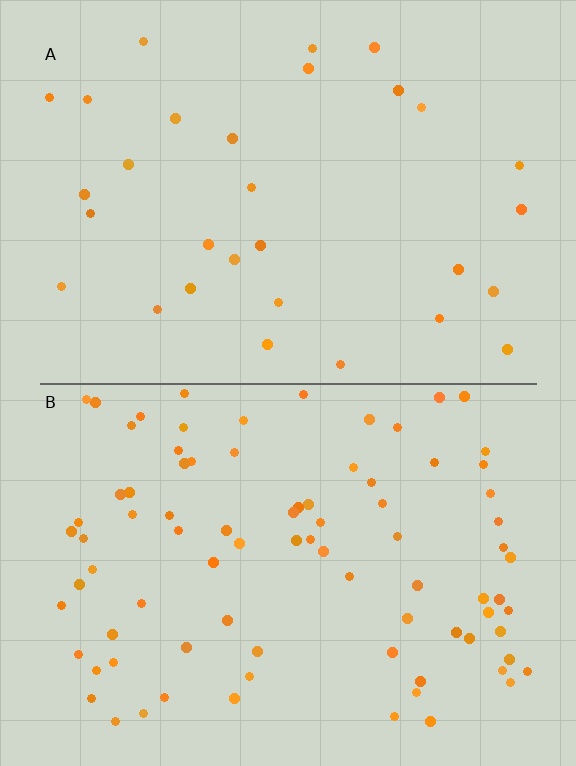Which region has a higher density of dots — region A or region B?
B (the bottom).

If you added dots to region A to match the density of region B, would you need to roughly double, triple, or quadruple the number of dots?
Approximately triple.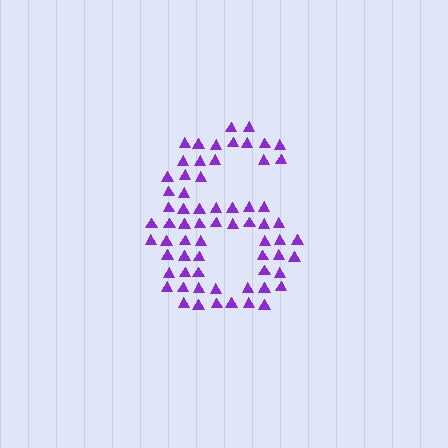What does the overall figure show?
The overall figure shows the digit 6.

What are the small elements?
The small elements are triangles.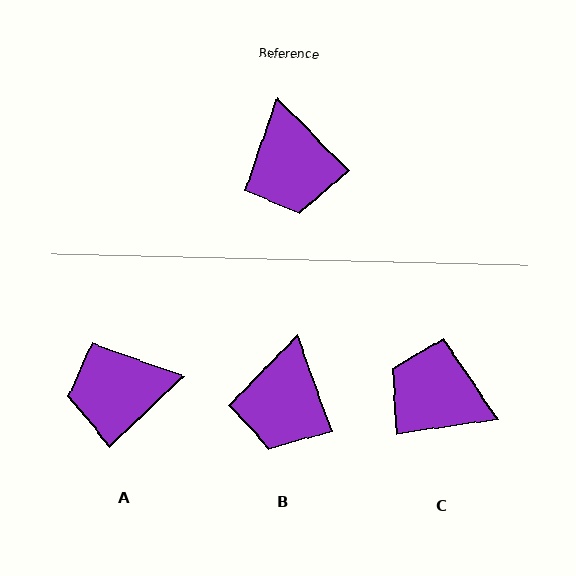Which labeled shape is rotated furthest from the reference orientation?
C, about 127 degrees away.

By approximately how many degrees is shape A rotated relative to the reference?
Approximately 91 degrees clockwise.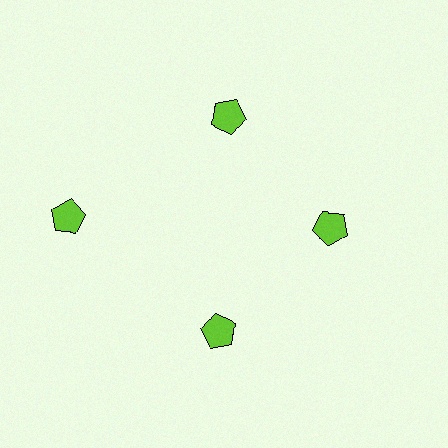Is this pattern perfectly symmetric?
No. The 4 lime pentagons are arranged in a ring, but one element near the 9 o'clock position is pushed outward from the center, breaking the 4-fold rotational symmetry.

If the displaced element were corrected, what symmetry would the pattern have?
It would have 4-fold rotational symmetry — the pattern would map onto itself every 90 degrees.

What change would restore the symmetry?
The symmetry would be restored by moving it inward, back onto the ring so that all 4 pentagons sit at equal angles and equal distance from the center.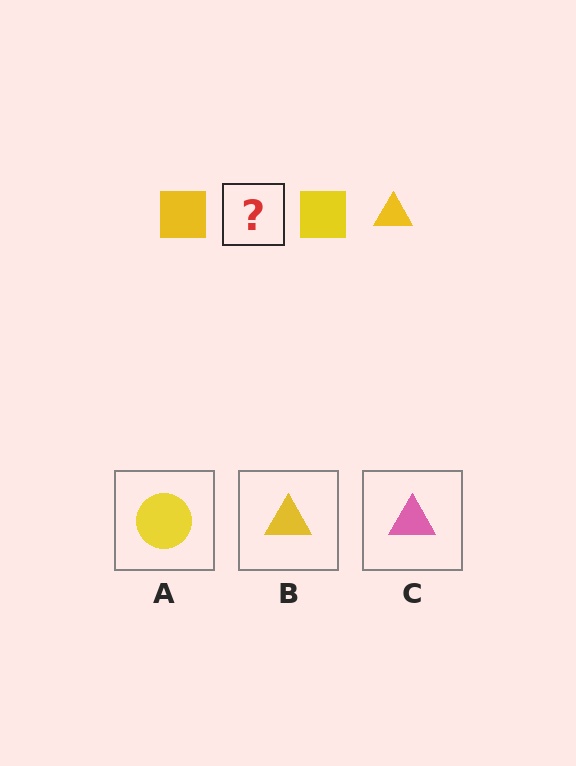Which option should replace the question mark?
Option B.